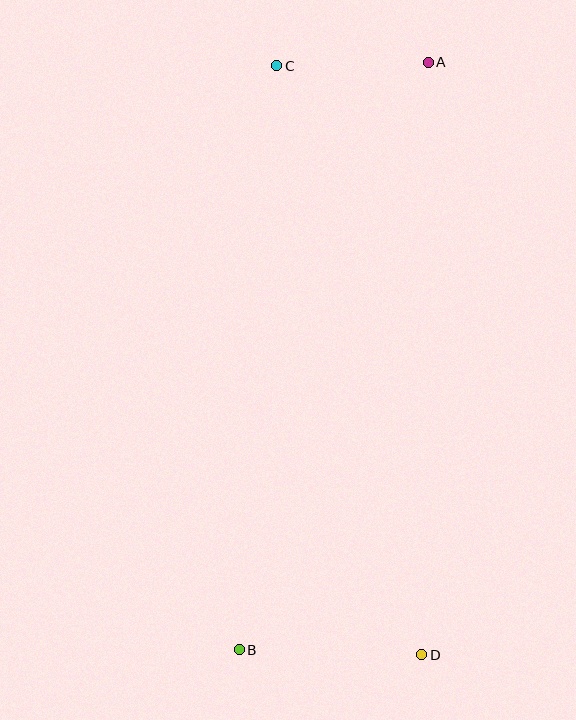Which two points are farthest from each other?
Points A and B are farthest from each other.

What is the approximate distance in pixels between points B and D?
The distance between B and D is approximately 182 pixels.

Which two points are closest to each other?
Points A and C are closest to each other.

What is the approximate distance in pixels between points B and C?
The distance between B and C is approximately 585 pixels.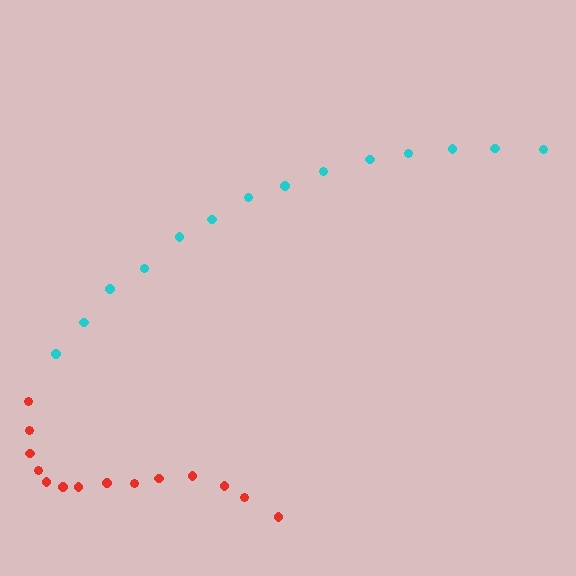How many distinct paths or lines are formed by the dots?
There are 2 distinct paths.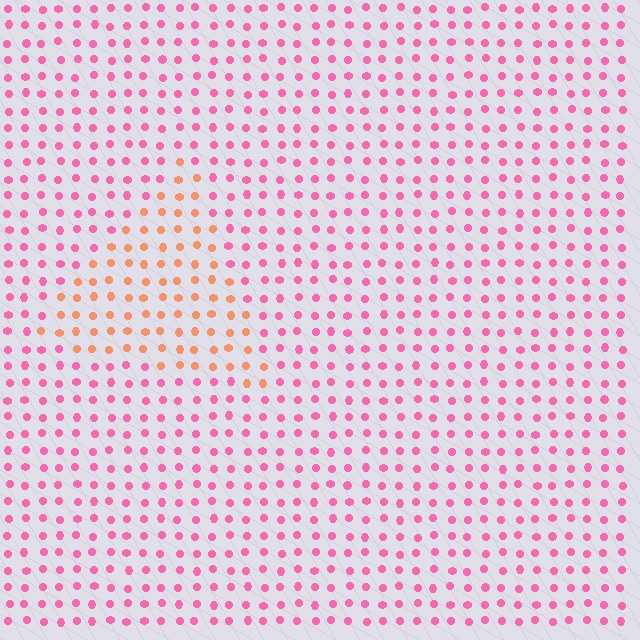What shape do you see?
I see a triangle.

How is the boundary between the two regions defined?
The boundary is defined purely by a slight shift in hue (about 48 degrees). Spacing, size, and orientation are identical on both sides.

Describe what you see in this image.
The image is filled with small pink elements in a uniform arrangement. A triangle-shaped region is visible where the elements are tinted to a slightly different hue, forming a subtle color boundary.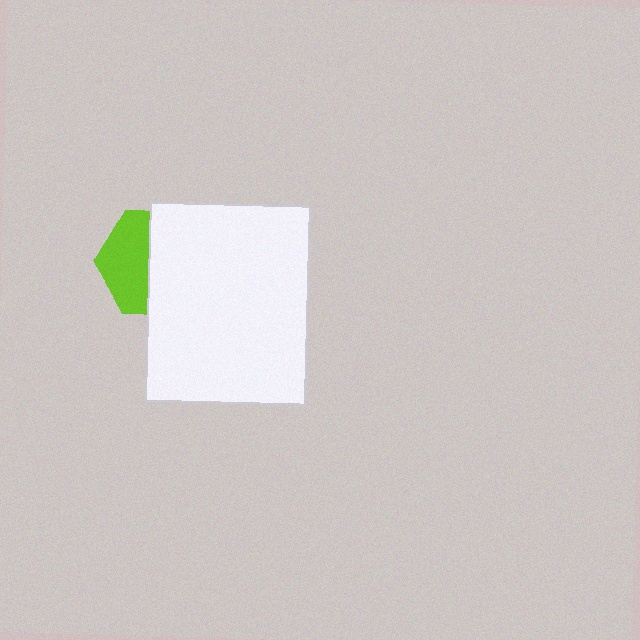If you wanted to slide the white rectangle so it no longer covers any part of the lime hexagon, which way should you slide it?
Slide it right — that is the most direct way to separate the two shapes.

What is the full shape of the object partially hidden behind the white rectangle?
The partially hidden object is a lime hexagon.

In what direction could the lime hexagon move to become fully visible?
The lime hexagon could move left. That would shift it out from behind the white rectangle entirely.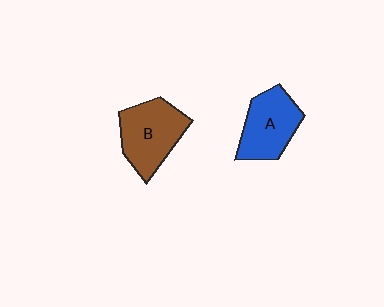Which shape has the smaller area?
Shape A (blue).